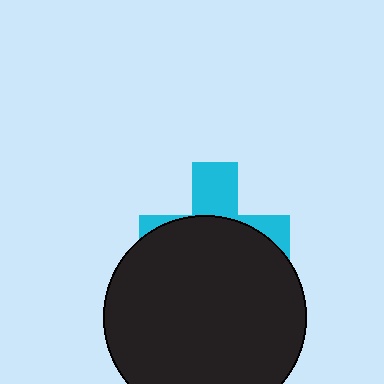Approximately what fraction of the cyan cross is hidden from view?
Roughly 66% of the cyan cross is hidden behind the black circle.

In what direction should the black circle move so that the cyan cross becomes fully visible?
The black circle should move down. That is the shortest direction to clear the overlap and leave the cyan cross fully visible.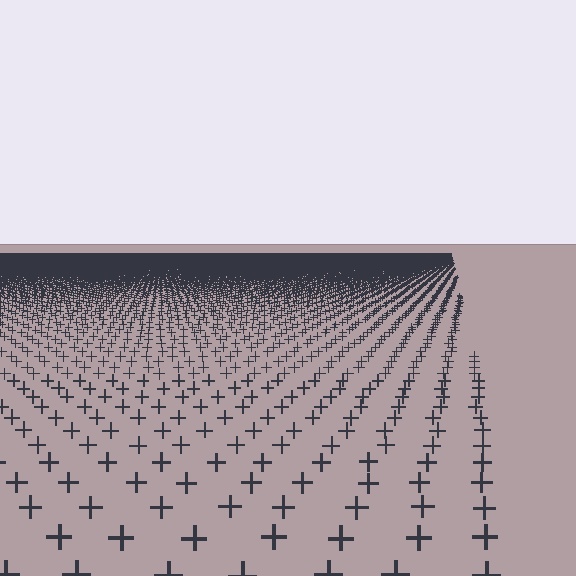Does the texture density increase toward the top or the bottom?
Density increases toward the top.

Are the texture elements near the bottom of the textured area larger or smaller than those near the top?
Larger. Near the bottom, elements are closer to the viewer and appear at a bigger on-screen size.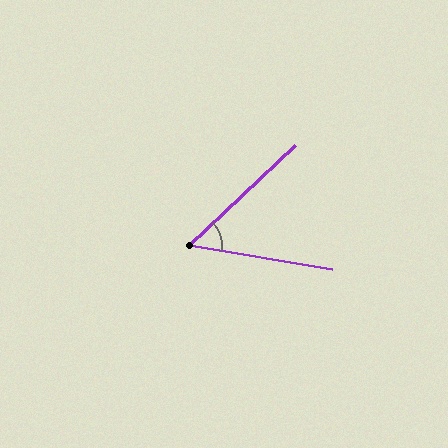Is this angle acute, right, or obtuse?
It is acute.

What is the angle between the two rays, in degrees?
Approximately 53 degrees.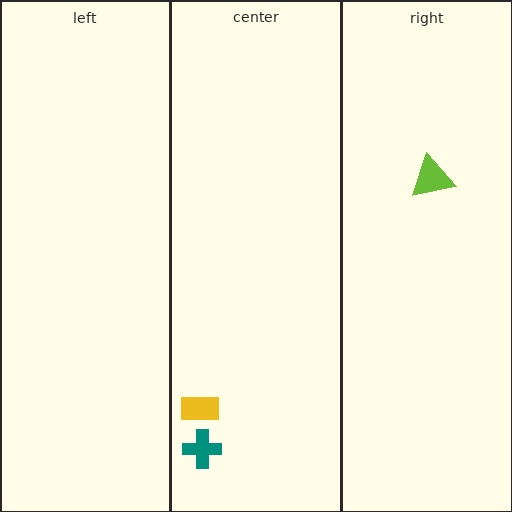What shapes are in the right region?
The lime triangle.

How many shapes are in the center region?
2.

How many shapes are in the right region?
1.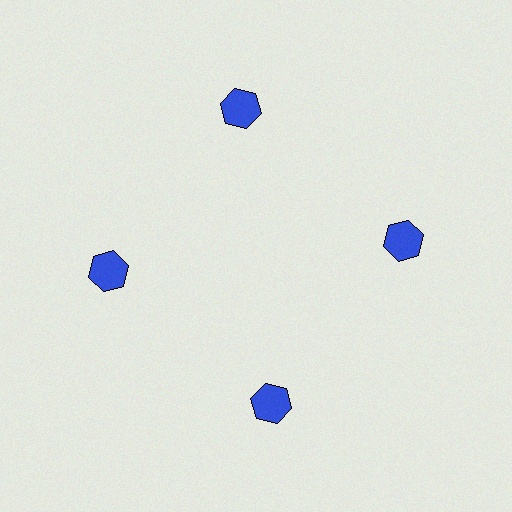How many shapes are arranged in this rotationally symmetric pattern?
There are 4 shapes, arranged in 4 groups of 1.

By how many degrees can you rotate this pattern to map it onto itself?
The pattern maps onto itself every 90 degrees of rotation.